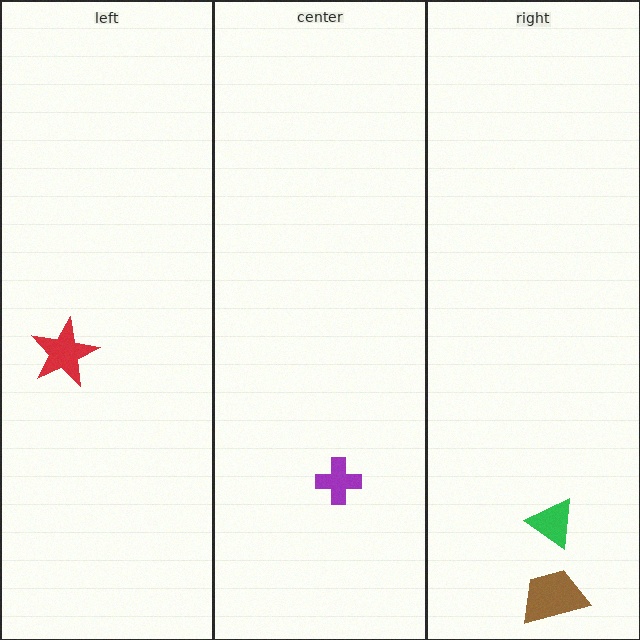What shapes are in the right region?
The green triangle, the brown trapezoid.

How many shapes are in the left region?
1.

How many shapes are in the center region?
1.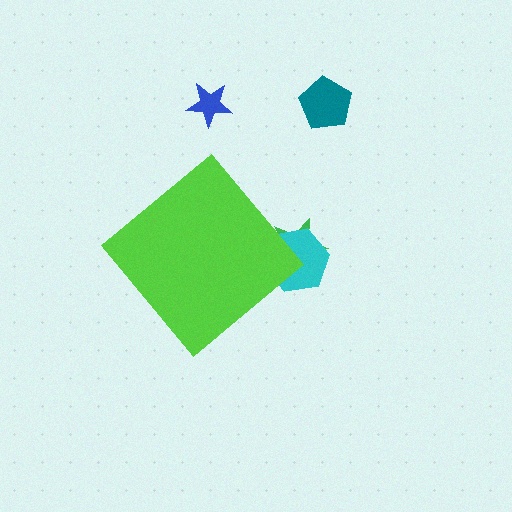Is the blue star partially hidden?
No, the blue star is fully visible.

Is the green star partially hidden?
Yes, the green star is partially hidden behind the lime diamond.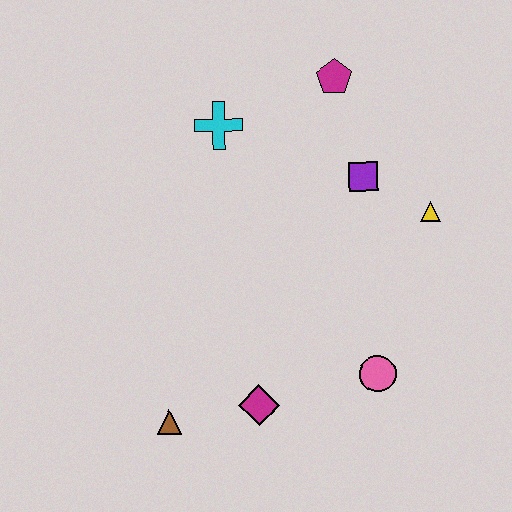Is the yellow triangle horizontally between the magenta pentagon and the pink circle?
No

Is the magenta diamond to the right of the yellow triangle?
No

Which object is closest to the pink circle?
The magenta diamond is closest to the pink circle.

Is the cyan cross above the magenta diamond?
Yes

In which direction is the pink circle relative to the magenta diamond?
The pink circle is to the right of the magenta diamond.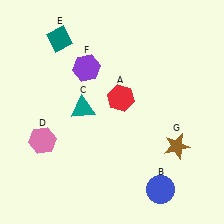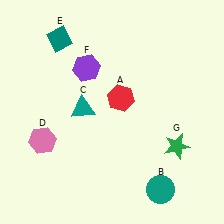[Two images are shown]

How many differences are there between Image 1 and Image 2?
There are 2 differences between the two images.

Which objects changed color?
B changed from blue to teal. G changed from brown to green.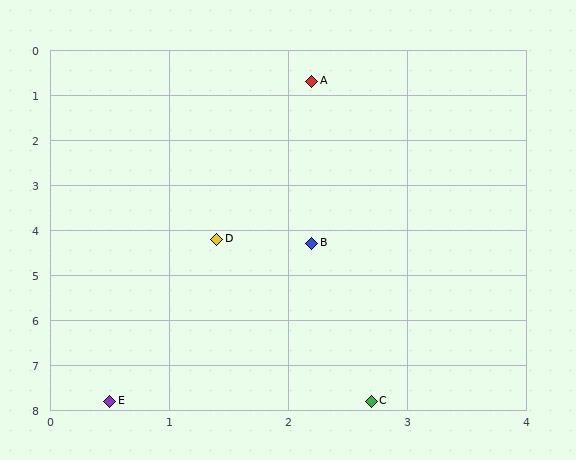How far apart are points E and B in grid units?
Points E and B are about 3.9 grid units apart.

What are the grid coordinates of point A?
Point A is at approximately (2.2, 0.7).